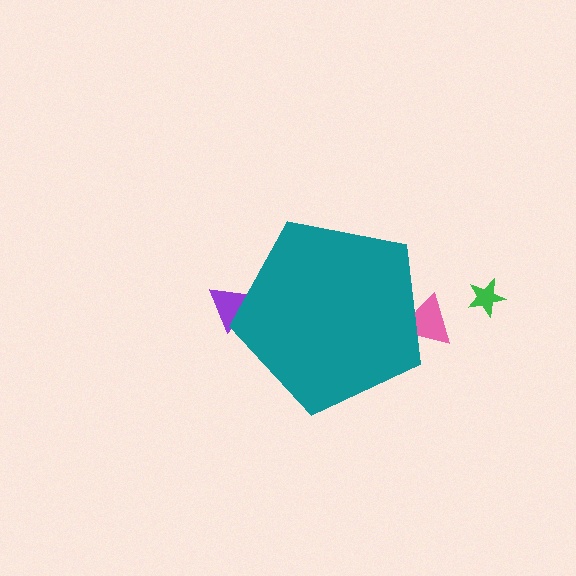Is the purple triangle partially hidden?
Yes, the purple triangle is partially hidden behind the teal pentagon.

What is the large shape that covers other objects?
A teal pentagon.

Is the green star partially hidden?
No, the green star is fully visible.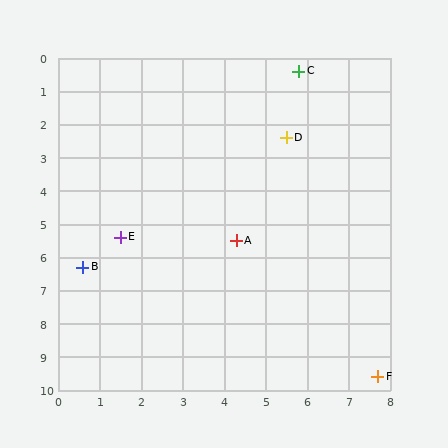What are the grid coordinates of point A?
Point A is at approximately (4.3, 5.5).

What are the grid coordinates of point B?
Point B is at approximately (0.6, 6.3).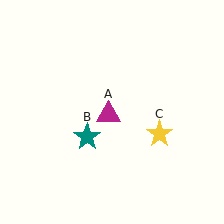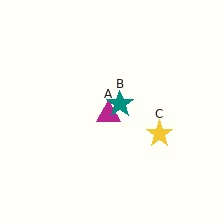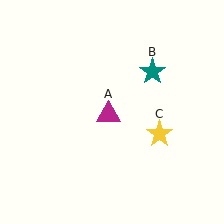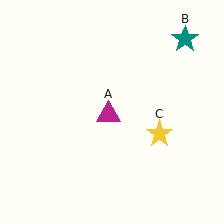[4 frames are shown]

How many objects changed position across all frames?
1 object changed position: teal star (object B).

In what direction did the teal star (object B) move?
The teal star (object B) moved up and to the right.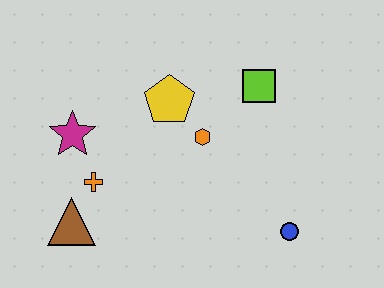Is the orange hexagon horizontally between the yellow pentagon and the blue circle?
Yes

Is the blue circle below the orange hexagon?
Yes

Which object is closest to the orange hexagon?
The yellow pentagon is closest to the orange hexagon.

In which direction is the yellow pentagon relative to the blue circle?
The yellow pentagon is above the blue circle.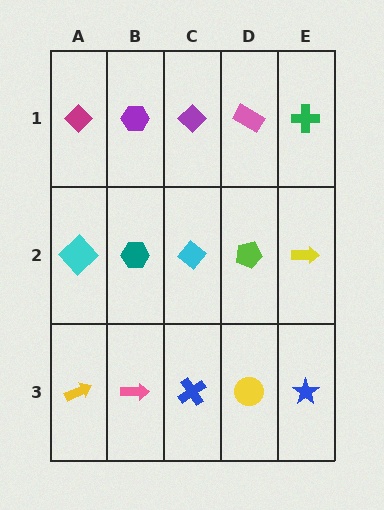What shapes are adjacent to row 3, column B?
A teal hexagon (row 2, column B), a yellow arrow (row 3, column A), a blue cross (row 3, column C).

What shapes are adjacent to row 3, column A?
A cyan diamond (row 2, column A), a pink arrow (row 3, column B).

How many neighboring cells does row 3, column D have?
3.